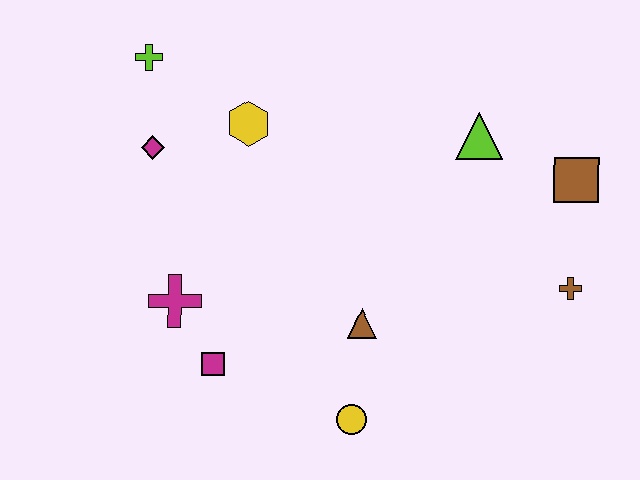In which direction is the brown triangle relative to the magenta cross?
The brown triangle is to the right of the magenta cross.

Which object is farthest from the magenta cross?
The brown square is farthest from the magenta cross.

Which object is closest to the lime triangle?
The brown square is closest to the lime triangle.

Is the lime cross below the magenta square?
No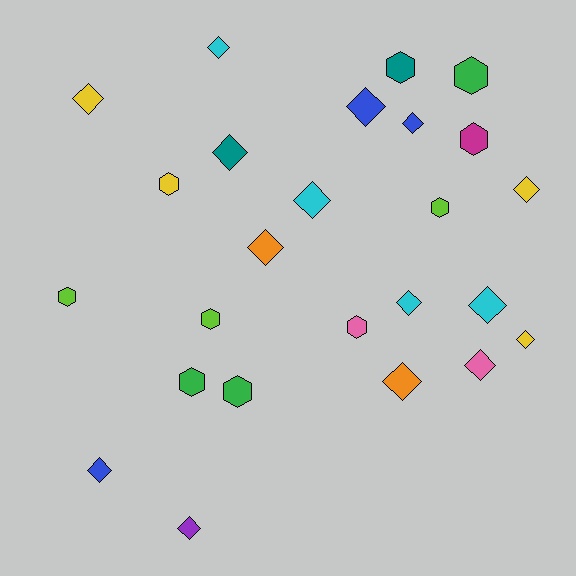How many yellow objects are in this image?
There are 4 yellow objects.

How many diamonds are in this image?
There are 15 diamonds.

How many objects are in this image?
There are 25 objects.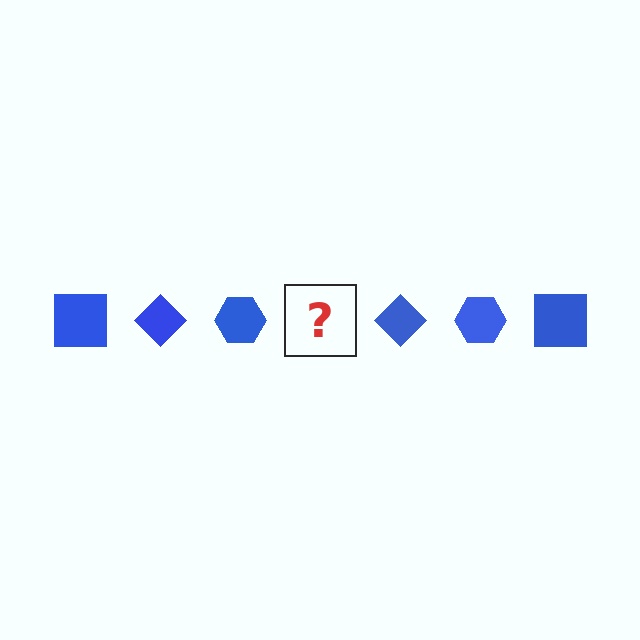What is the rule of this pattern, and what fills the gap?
The rule is that the pattern cycles through square, diamond, hexagon shapes in blue. The gap should be filled with a blue square.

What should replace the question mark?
The question mark should be replaced with a blue square.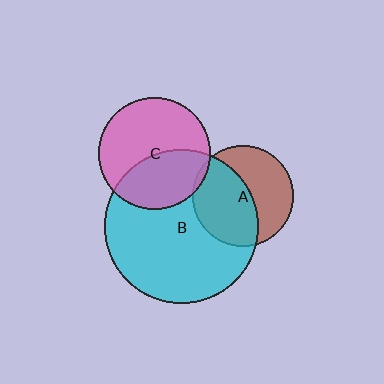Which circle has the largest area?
Circle B (cyan).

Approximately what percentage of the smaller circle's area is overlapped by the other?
Approximately 5%.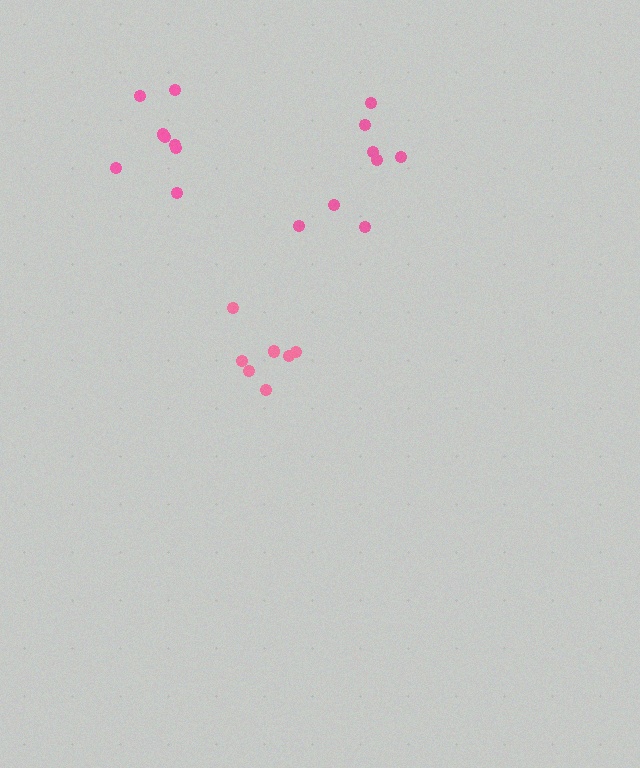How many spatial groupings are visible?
There are 3 spatial groupings.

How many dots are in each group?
Group 1: 7 dots, Group 2: 8 dots, Group 3: 8 dots (23 total).